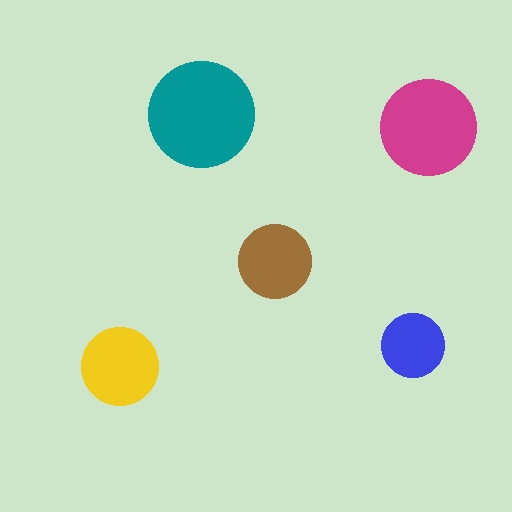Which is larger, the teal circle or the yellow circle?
The teal one.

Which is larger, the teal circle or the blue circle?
The teal one.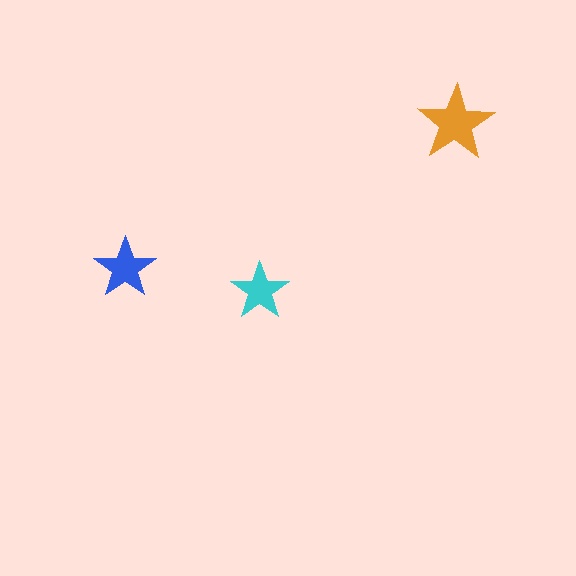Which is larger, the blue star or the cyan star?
The blue one.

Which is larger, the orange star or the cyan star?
The orange one.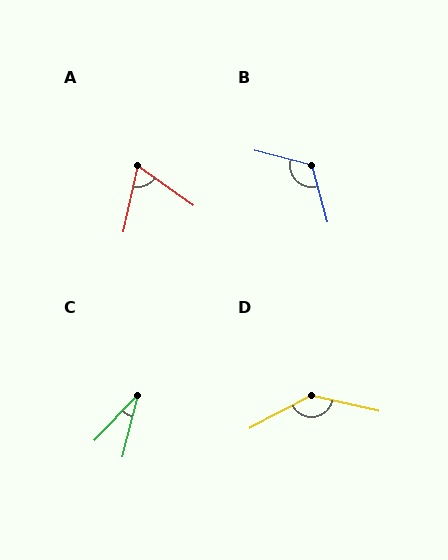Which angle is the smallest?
C, at approximately 30 degrees.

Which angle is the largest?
D, at approximately 139 degrees.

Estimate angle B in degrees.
Approximately 120 degrees.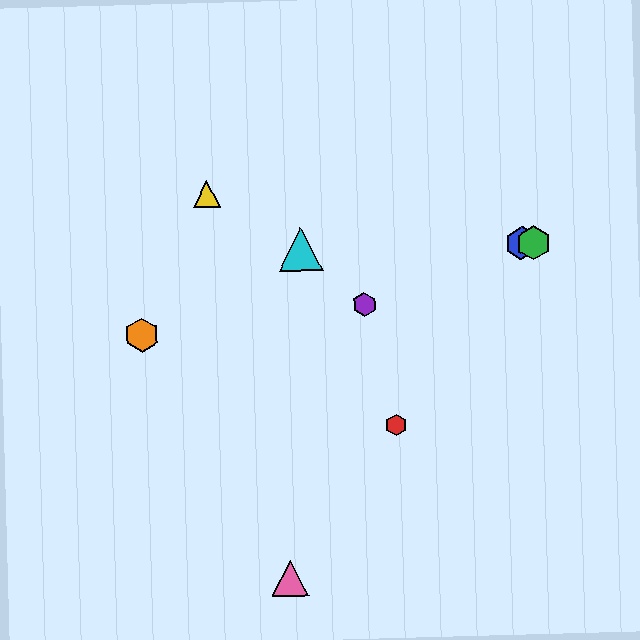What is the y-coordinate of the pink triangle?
The pink triangle is at y≈578.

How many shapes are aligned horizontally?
3 shapes (the blue hexagon, the green hexagon, the cyan triangle) are aligned horizontally.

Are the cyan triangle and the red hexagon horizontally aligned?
No, the cyan triangle is at y≈249 and the red hexagon is at y≈425.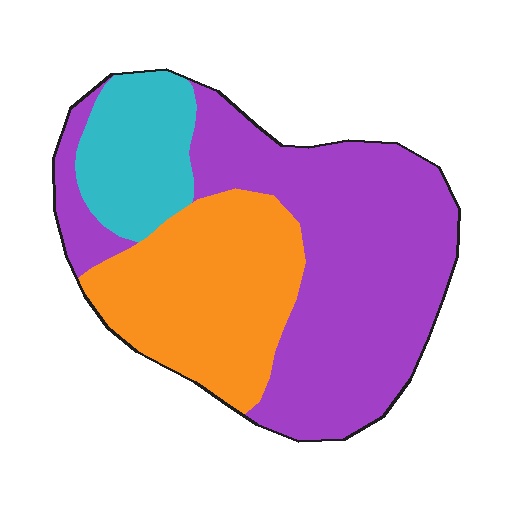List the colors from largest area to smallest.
From largest to smallest: purple, orange, cyan.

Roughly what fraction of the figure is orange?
Orange takes up about one third (1/3) of the figure.